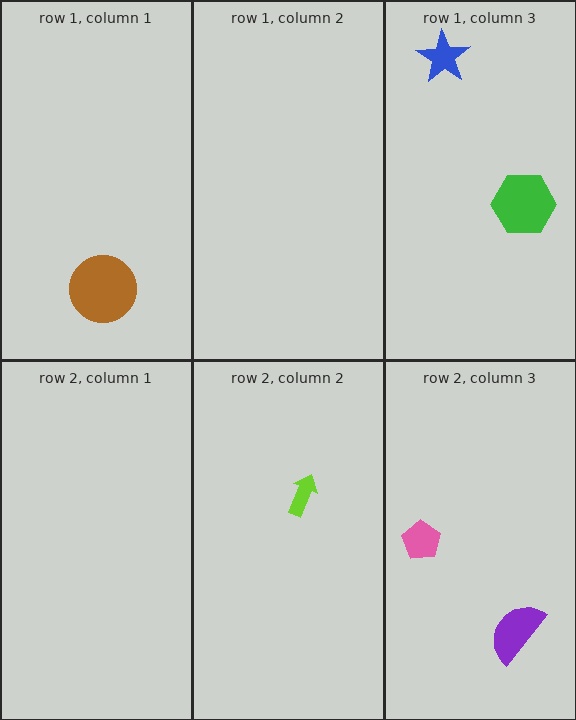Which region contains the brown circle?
The row 1, column 1 region.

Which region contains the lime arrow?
The row 2, column 2 region.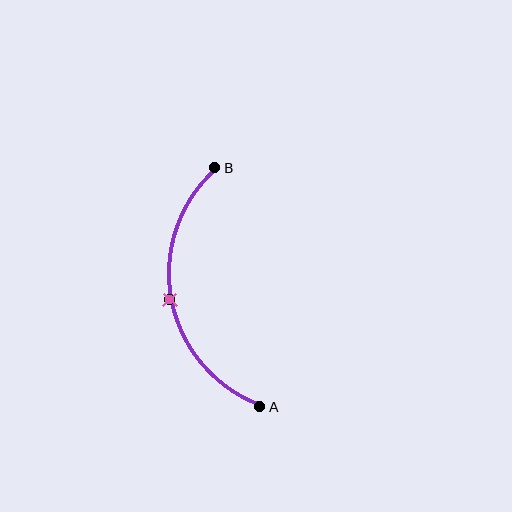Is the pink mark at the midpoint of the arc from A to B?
Yes. The pink mark lies on the arc at equal arc-length from both A and B — it is the arc midpoint.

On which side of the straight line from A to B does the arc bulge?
The arc bulges to the left of the straight line connecting A and B.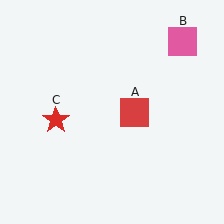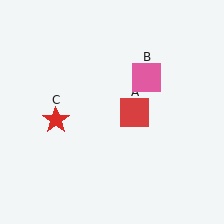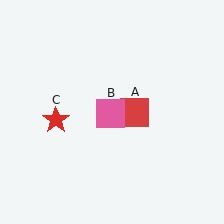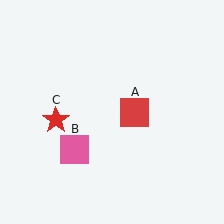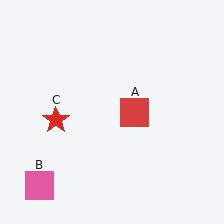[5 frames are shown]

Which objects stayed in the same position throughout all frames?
Red square (object A) and red star (object C) remained stationary.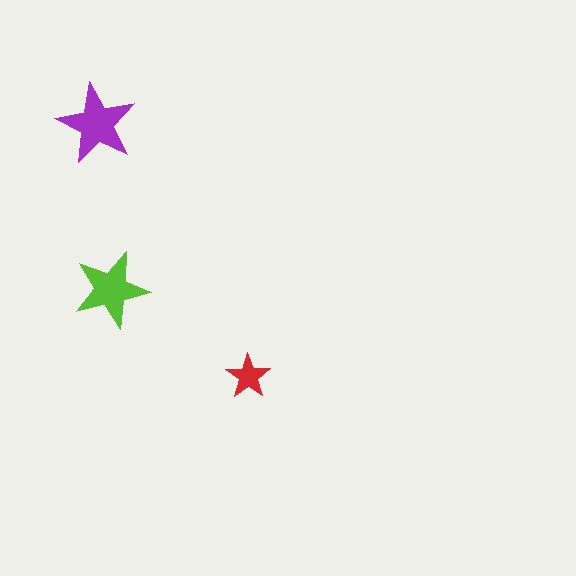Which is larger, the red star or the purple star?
The purple one.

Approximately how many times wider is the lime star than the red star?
About 1.5 times wider.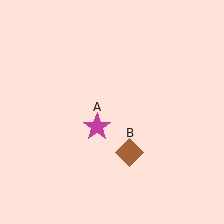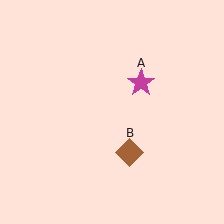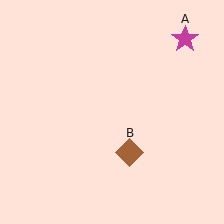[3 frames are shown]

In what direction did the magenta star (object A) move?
The magenta star (object A) moved up and to the right.